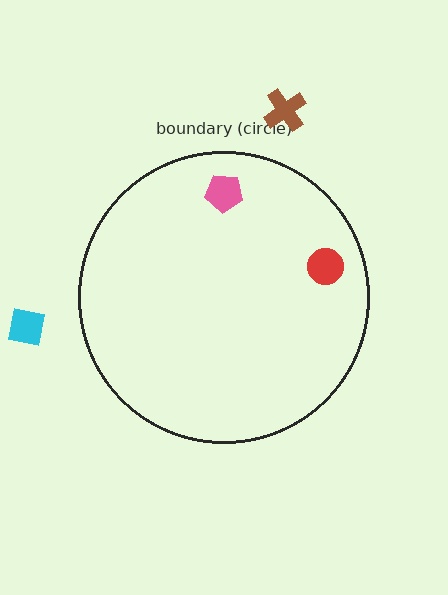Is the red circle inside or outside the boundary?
Inside.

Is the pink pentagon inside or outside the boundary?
Inside.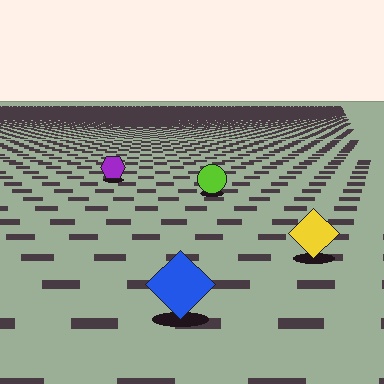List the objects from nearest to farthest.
From nearest to farthest: the blue diamond, the yellow diamond, the lime circle, the purple hexagon.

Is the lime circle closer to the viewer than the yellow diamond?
No. The yellow diamond is closer — you can tell from the texture gradient: the ground texture is coarser near it.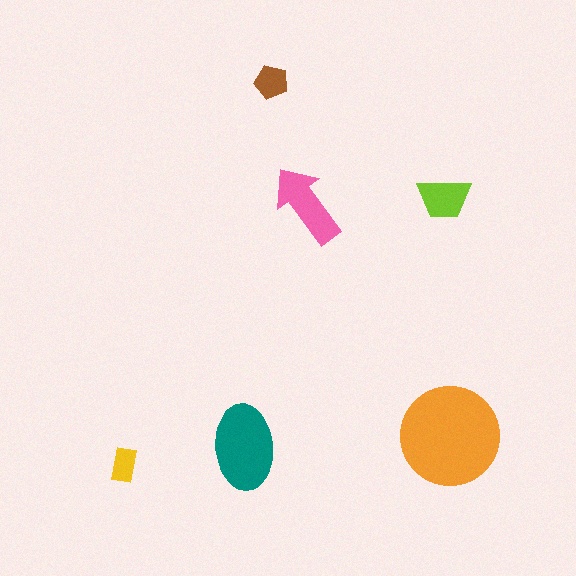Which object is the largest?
The orange circle.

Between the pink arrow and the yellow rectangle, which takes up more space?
The pink arrow.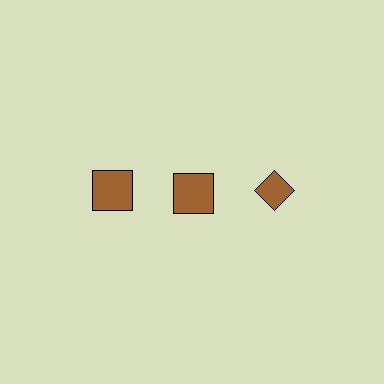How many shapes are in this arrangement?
There are 3 shapes arranged in a grid pattern.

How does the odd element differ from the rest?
It has a different shape: diamond instead of square.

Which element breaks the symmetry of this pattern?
The brown diamond in the top row, center column breaks the symmetry. All other shapes are brown squares.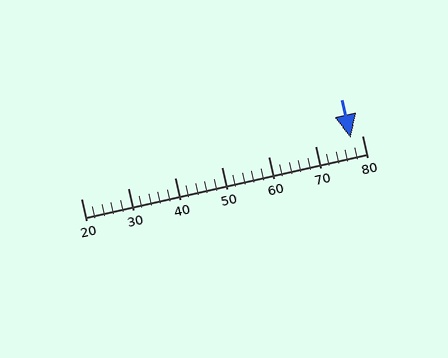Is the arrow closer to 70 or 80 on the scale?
The arrow is closer to 80.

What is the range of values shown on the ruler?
The ruler shows values from 20 to 80.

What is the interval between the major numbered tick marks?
The major tick marks are spaced 10 units apart.